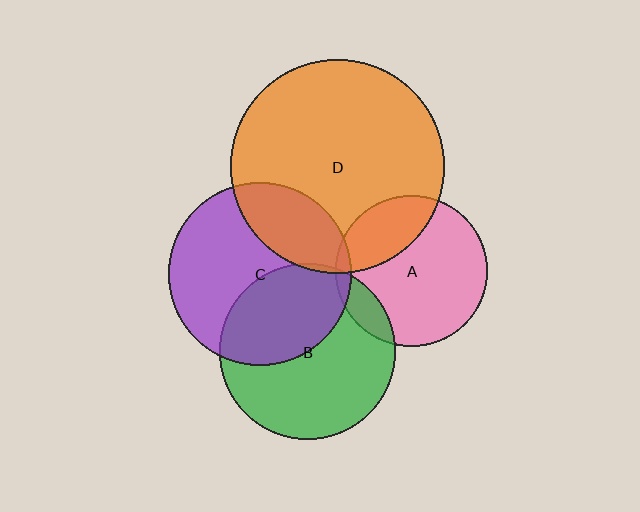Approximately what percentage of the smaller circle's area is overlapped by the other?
Approximately 5%.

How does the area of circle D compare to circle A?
Approximately 2.0 times.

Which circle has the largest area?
Circle D (orange).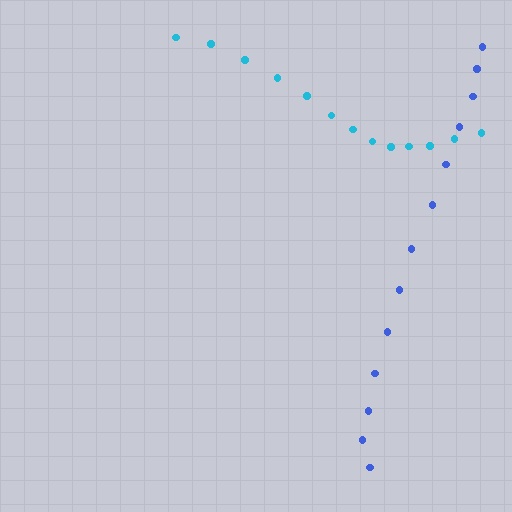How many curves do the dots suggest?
There are 2 distinct paths.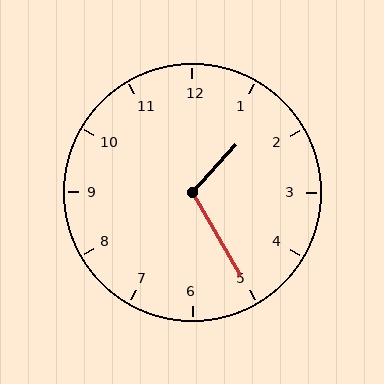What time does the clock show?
1:25.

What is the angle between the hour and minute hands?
Approximately 108 degrees.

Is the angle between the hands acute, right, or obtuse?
It is obtuse.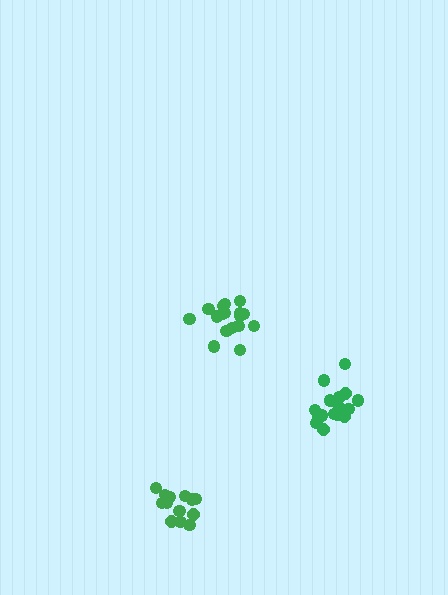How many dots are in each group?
Group 1: 17 dots, Group 2: 14 dots, Group 3: 16 dots (47 total).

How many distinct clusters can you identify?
There are 3 distinct clusters.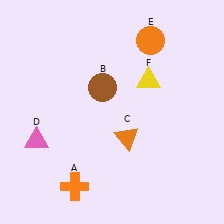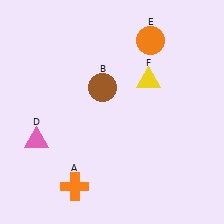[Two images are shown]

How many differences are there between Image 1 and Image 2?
There is 1 difference between the two images.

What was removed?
The orange triangle (C) was removed in Image 2.